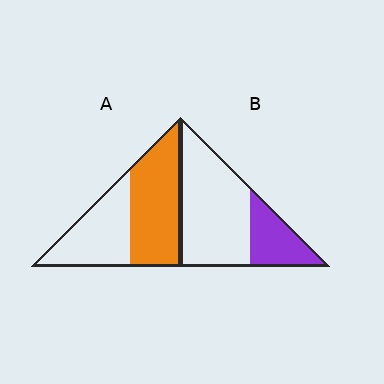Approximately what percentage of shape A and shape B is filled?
A is approximately 55% and B is approximately 30%.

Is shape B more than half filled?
No.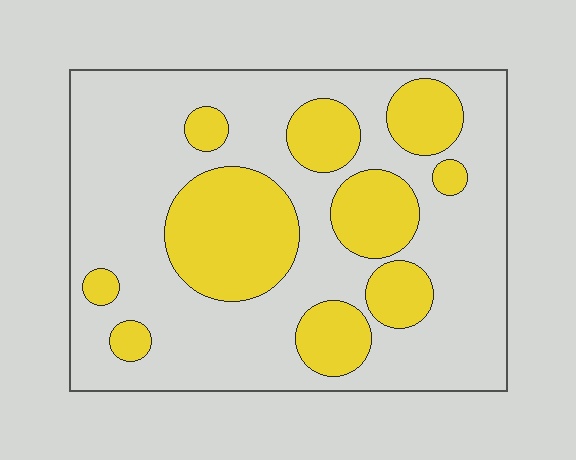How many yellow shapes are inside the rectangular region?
10.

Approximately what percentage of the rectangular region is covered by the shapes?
Approximately 30%.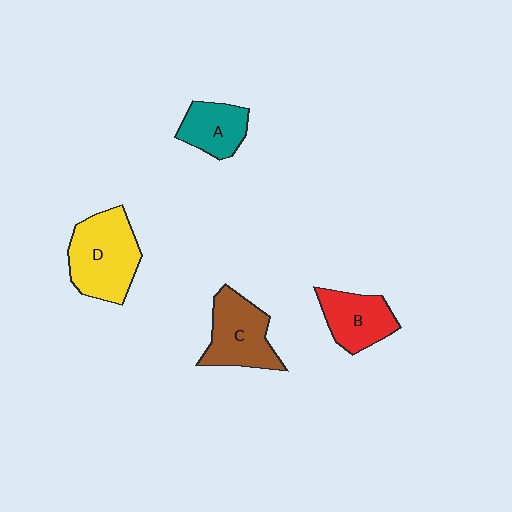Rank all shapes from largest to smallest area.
From largest to smallest: D (yellow), C (brown), B (red), A (teal).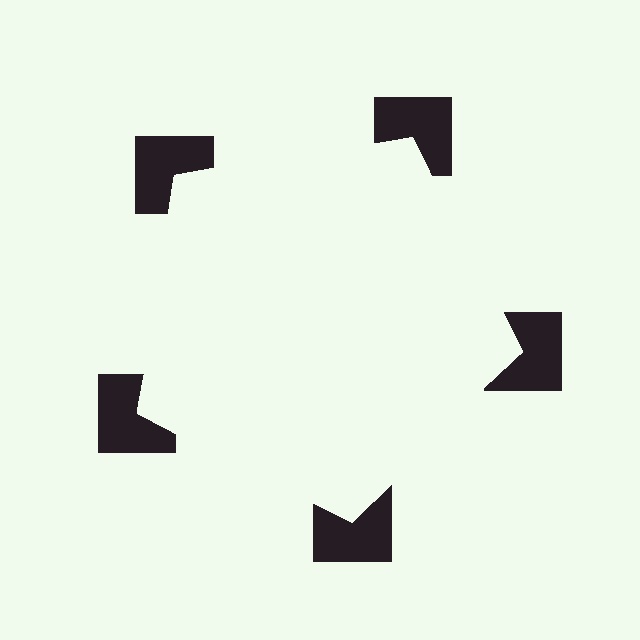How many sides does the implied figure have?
5 sides.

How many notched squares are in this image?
There are 5 — one at each vertex of the illusory pentagon.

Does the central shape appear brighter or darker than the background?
It typically appears slightly brighter than the background, even though no actual brightness change is drawn.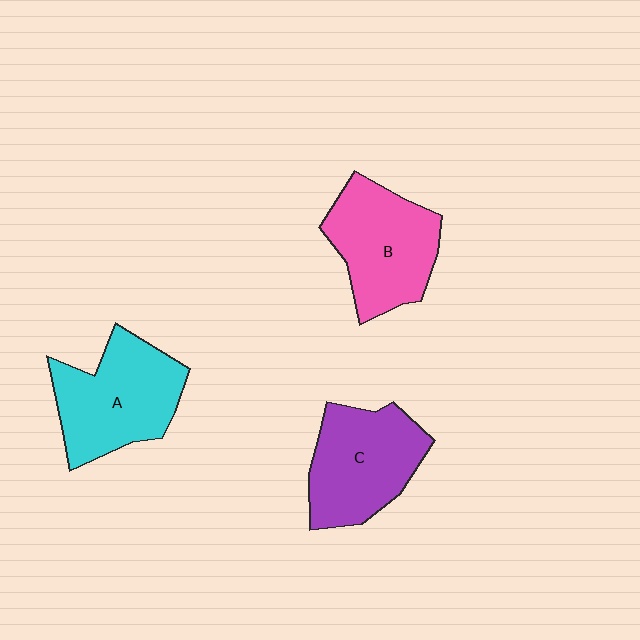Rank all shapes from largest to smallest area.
From largest to smallest: A (cyan), C (purple), B (pink).